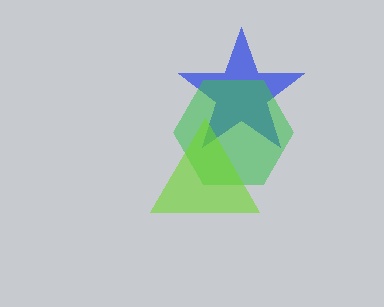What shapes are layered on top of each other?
The layered shapes are: a blue star, a green hexagon, a lime triangle.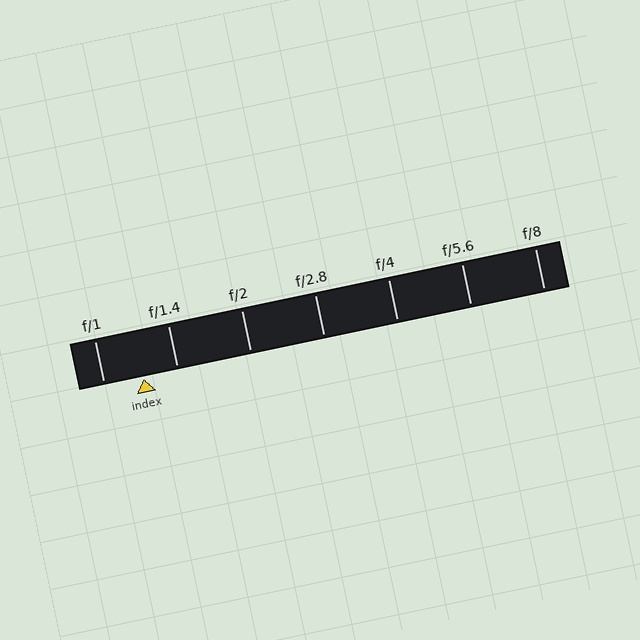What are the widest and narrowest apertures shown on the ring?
The widest aperture shown is f/1 and the narrowest is f/8.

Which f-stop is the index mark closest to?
The index mark is closest to f/1.4.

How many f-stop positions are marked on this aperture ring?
There are 7 f-stop positions marked.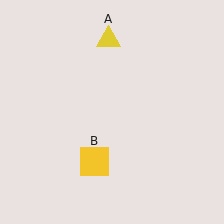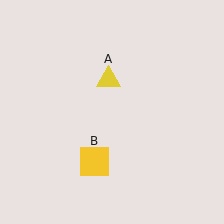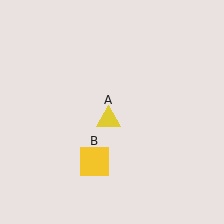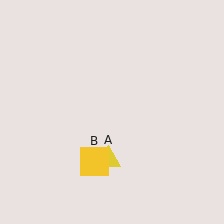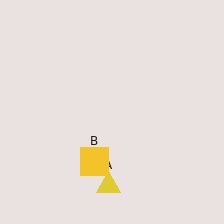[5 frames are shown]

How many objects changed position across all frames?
1 object changed position: yellow triangle (object A).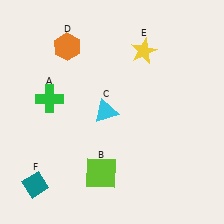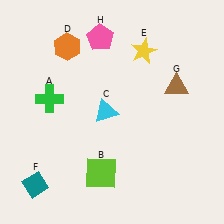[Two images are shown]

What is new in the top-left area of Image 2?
A pink pentagon (H) was added in the top-left area of Image 2.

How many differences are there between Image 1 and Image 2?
There are 2 differences between the two images.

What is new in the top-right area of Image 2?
A brown triangle (G) was added in the top-right area of Image 2.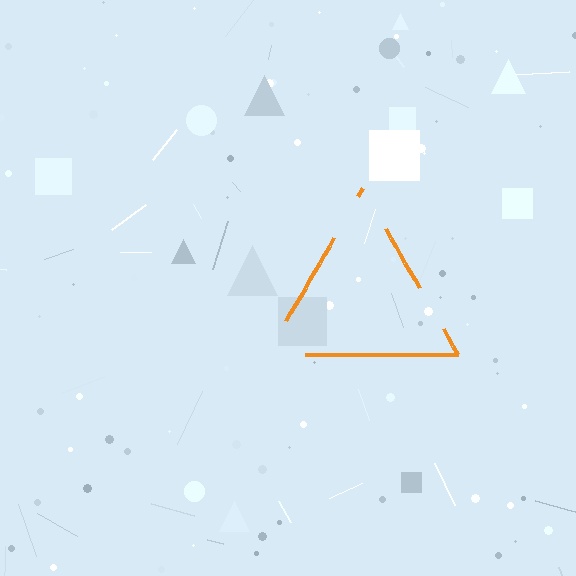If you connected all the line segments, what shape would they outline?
They would outline a triangle.